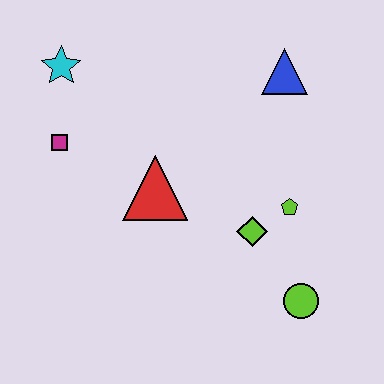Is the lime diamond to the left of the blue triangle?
Yes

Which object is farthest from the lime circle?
The cyan star is farthest from the lime circle.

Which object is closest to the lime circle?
The lime diamond is closest to the lime circle.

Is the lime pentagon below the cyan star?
Yes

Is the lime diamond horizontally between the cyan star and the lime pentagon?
Yes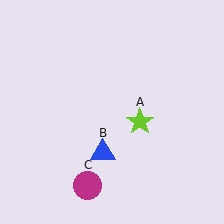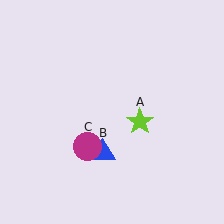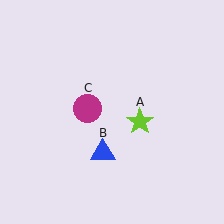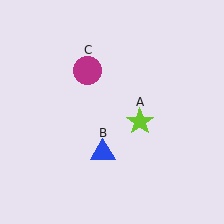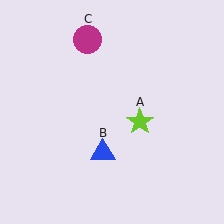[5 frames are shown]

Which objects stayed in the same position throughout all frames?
Lime star (object A) and blue triangle (object B) remained stationary.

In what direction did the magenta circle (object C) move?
The magenta circle (object C) moved up.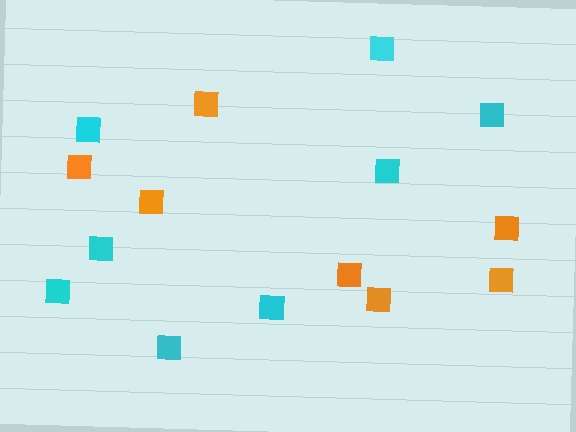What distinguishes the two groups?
There are 2 groups: one group of orange squares (7) and one group of cyan squares (8).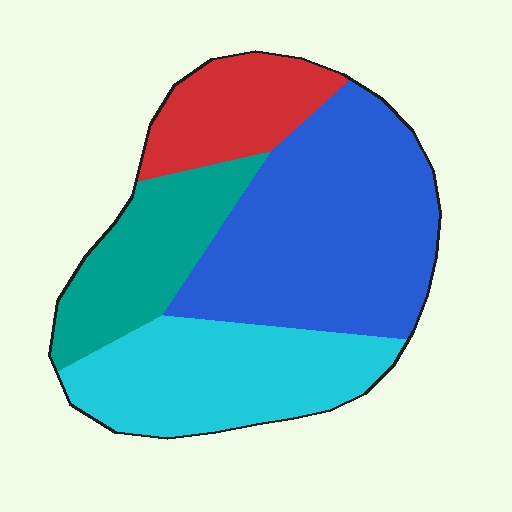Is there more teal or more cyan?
Cyan.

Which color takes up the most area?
Blue, at roughly 40%.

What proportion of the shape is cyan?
Cyan covers roughly 25% of the shape.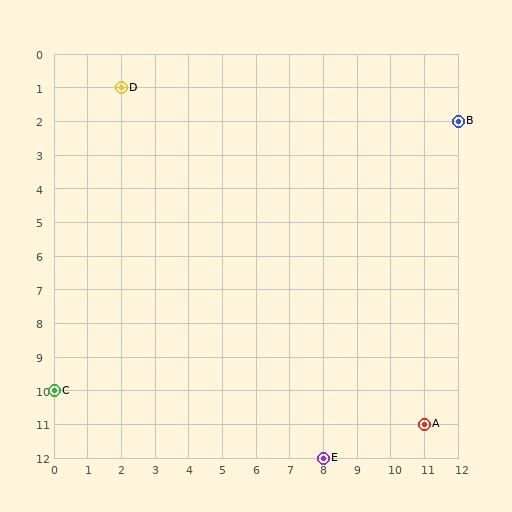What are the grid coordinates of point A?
Point A is at grid coordinates (11, 11).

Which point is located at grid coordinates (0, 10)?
Point C is at (0, 10).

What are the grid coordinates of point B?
Point B is at grid coordinates (12, 2).